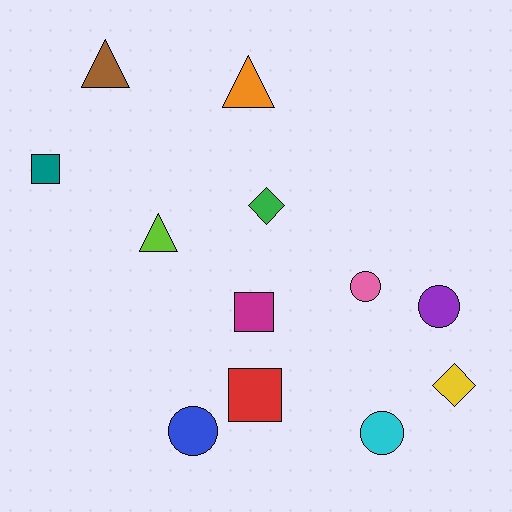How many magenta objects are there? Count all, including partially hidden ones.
There is 1 magenta object.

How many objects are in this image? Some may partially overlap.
There are 12 objects.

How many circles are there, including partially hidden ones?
There are 4 circles.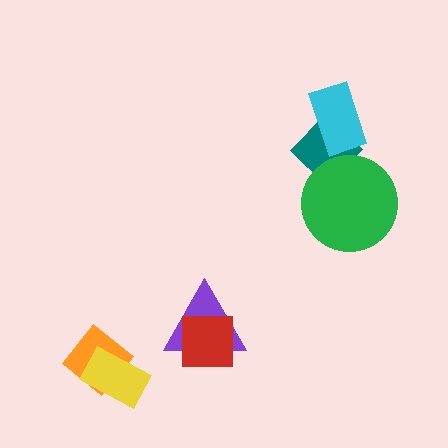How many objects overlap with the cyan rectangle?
1 object overlaps with the cyan rectangle.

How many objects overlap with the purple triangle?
1 object overlaps with the purple triangle.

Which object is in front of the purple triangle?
The red square is in front of the purple triangle.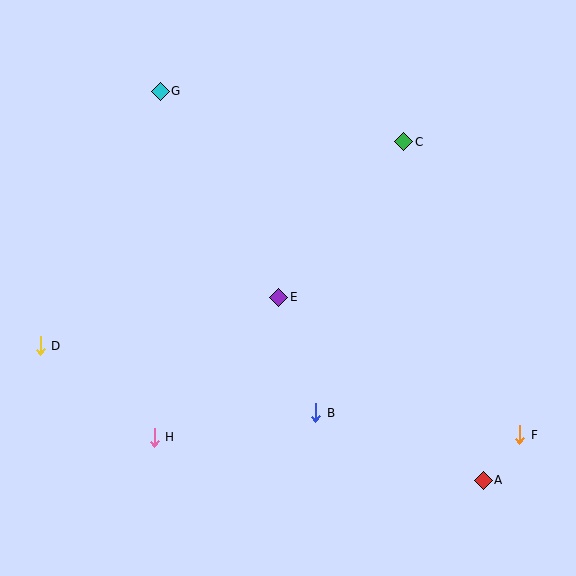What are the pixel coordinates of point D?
Point D is at (40, 346).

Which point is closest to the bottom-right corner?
Point A is closest to the bottom-right corner.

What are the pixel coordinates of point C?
Point C is at (404, 142).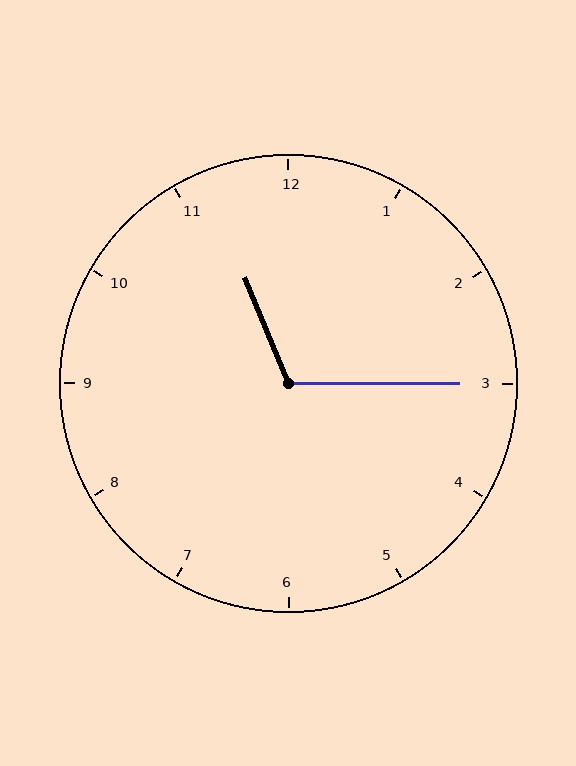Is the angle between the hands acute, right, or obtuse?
It is obtuse.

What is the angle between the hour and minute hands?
Approximately 112 degrees.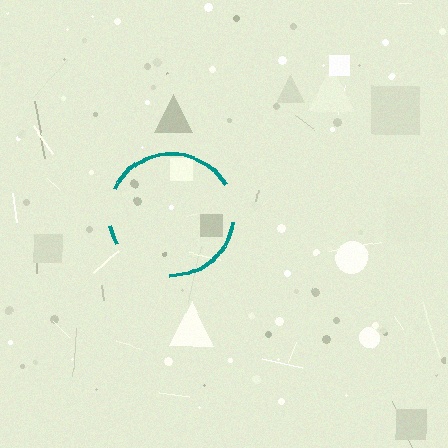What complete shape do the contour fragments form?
The contour fragments form a circle.